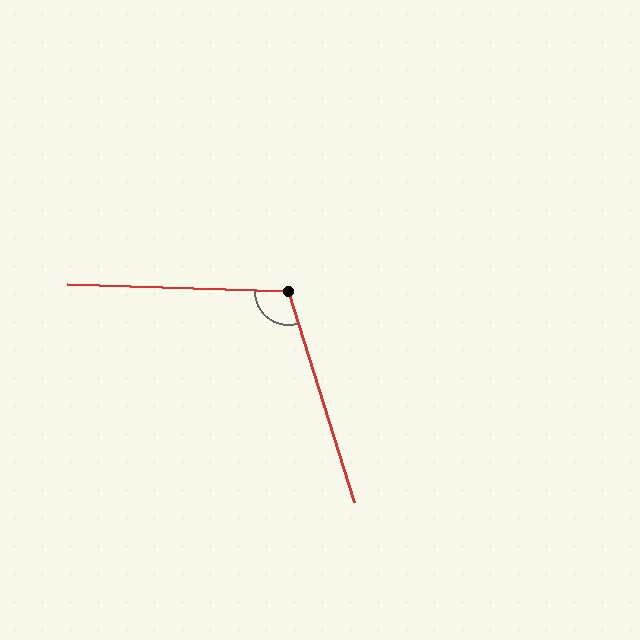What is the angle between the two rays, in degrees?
Approximately 109 degrees.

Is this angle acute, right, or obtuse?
It is obtuse.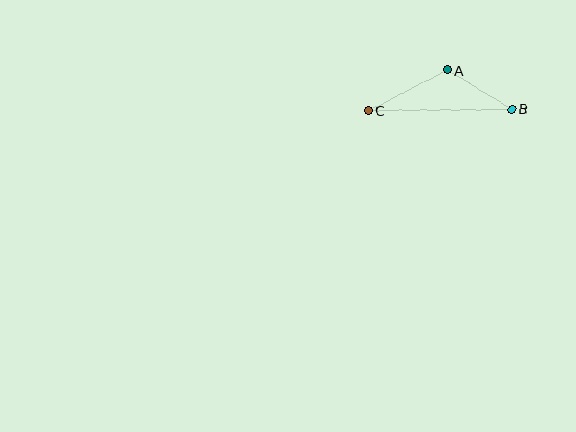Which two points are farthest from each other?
Points B and C are farthest from each other.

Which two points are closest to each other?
Points A and B are closest to each other.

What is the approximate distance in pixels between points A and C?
The distance between A and C is approximately 88 pixels.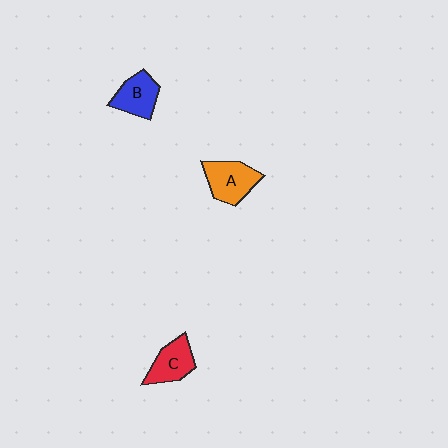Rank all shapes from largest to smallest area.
From largest to smallest: A (orange), B (blue), C (red).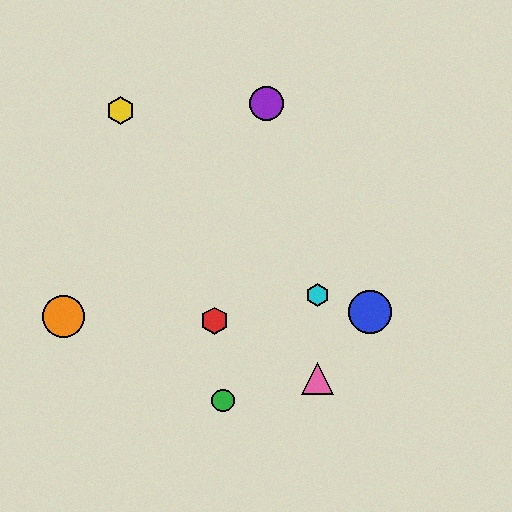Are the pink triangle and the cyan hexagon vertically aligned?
Yes, both are at x≈318.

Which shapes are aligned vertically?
The cyan hexagon, the pink triangle are aligned vertically.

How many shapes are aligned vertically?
2 shapes (the cyan hexagon, the pink triangle) are aligned vertically.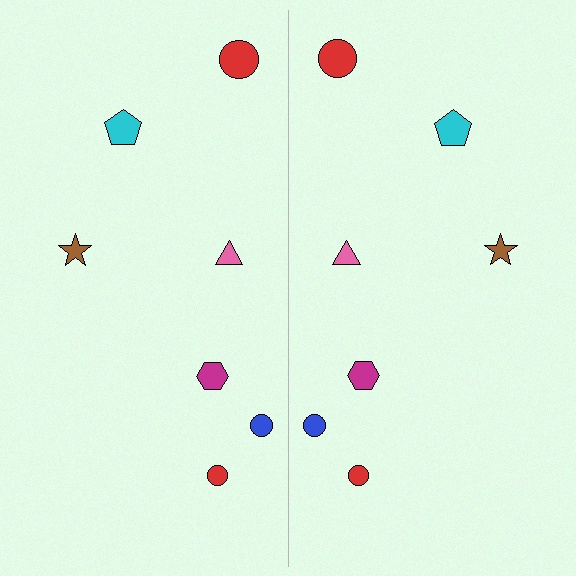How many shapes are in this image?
There are 14 shapes in this image.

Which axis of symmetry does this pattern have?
The pattern has a vertical axis of symmetry running through the center of the image.